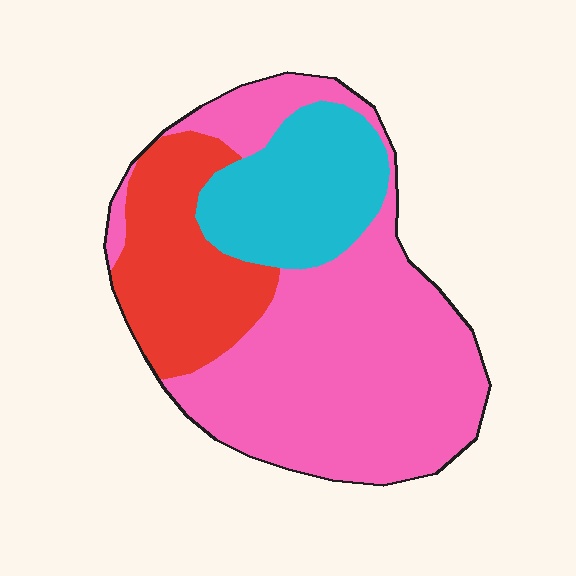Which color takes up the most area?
Pink, at roughly 55%.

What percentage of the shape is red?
Red covers 22% of the shape.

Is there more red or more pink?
Pink.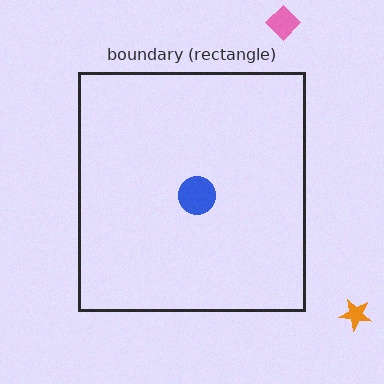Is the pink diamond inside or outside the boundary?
Outside.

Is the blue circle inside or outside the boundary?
Inside.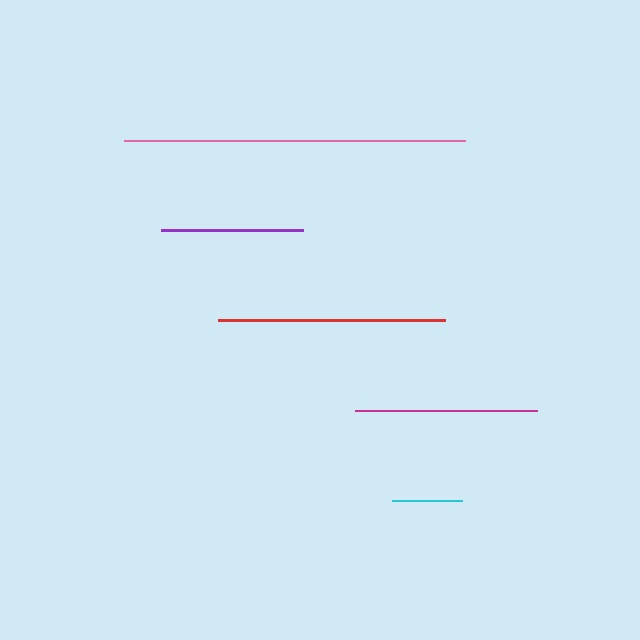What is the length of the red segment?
The red segment is approximately 227 pixels long.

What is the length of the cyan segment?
The cyan segment is approximately 70 pixels long.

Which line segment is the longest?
The pink line is the longest at approximately 341 pixels.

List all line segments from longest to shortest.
From longest to shortest: pink, red, magenta, purple, cyan.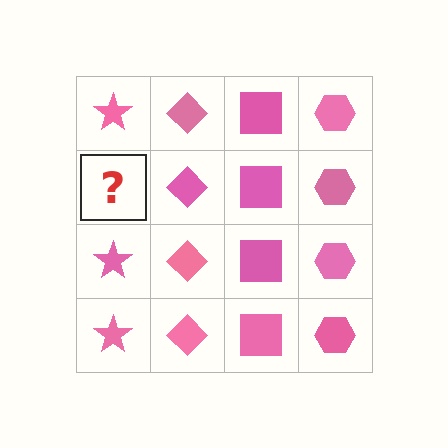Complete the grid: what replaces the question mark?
The question mark should be replaced with a pink star.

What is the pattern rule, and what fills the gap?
The rule is that each column has a consistent shape. The gap should be filled with a pink star.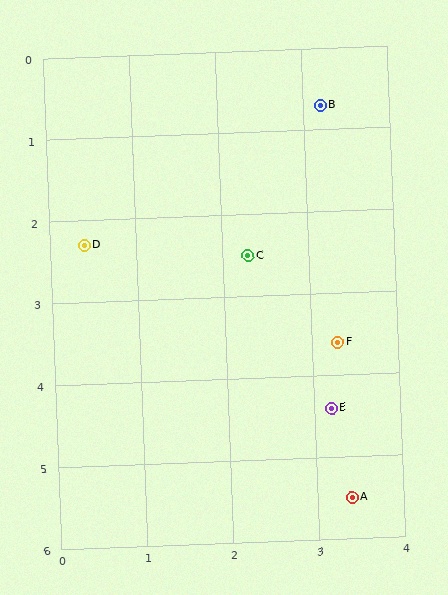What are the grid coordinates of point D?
Point D is at approximately (0.4, 2.3).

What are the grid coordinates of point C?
Point C is at approximately (2.3, 2.5).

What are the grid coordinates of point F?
Point F is at approximately (3.3, 3.6).